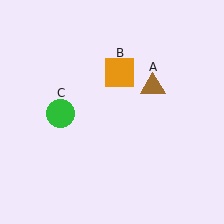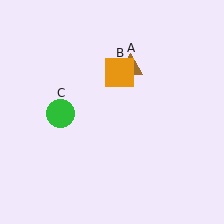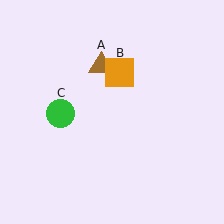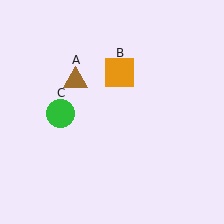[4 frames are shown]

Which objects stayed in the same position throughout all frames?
Orange square (object B) and green circle (object C) remained stationary.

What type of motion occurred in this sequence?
The brown triangle (object A) rotated counterclockwise around the center of the scene.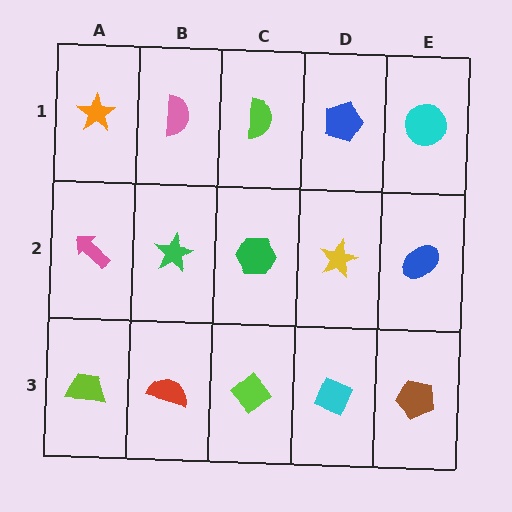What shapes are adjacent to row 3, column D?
A yellow star (row 2, column D), a lime diamond (row 3, column C), a brown pentagon (row 3, column E).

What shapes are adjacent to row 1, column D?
A yellow star (row 2, column D), a lime semicircle (row 1, column C), a cyan circle (row 1, column E).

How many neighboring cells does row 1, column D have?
3.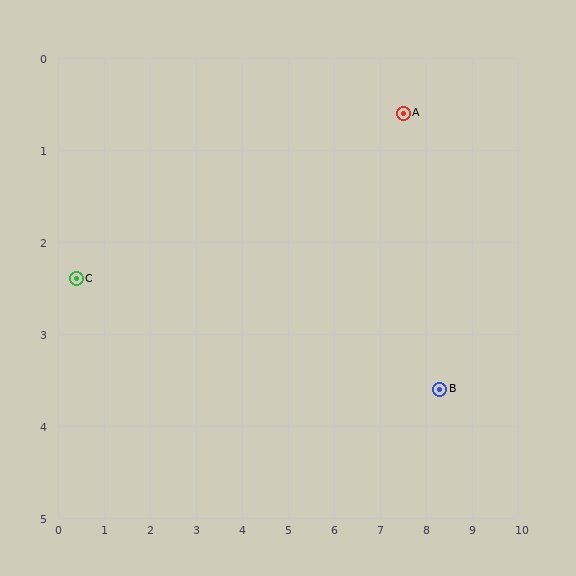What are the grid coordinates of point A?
Point A is at approximately (7.5, 0.6).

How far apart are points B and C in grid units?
Points B and C are about 8.0 grid units apart.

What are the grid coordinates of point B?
Point B is at approximately (8.3, 3.6).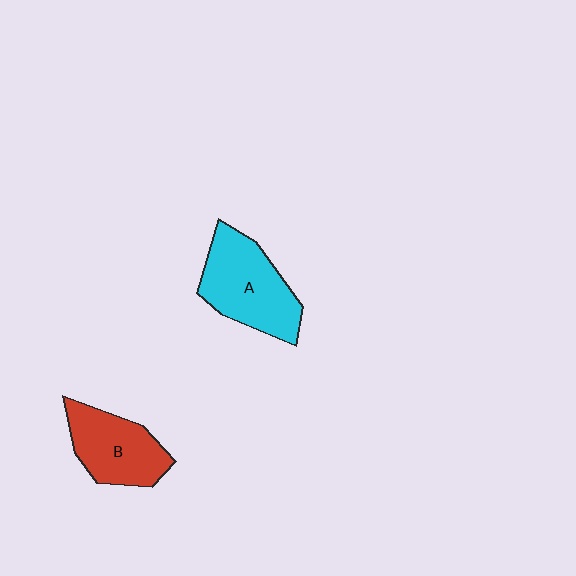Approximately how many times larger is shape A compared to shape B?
Approximately 1.2 times.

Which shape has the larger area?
Shape A (cyan).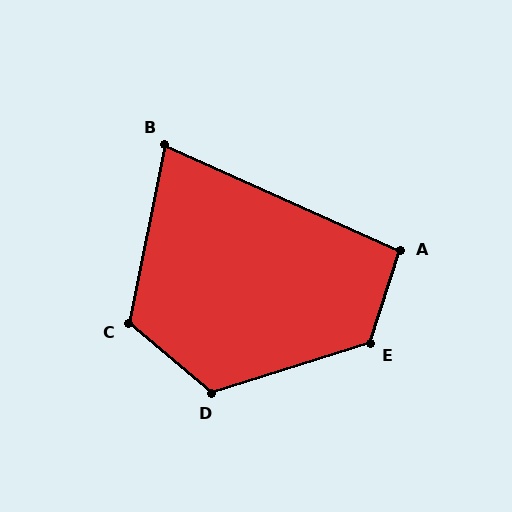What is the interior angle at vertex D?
Approximately 122 degrees (obtuse).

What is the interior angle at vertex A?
Approximately 97 degrees (obtuse).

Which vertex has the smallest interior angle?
B, at approximately 77 degrees.